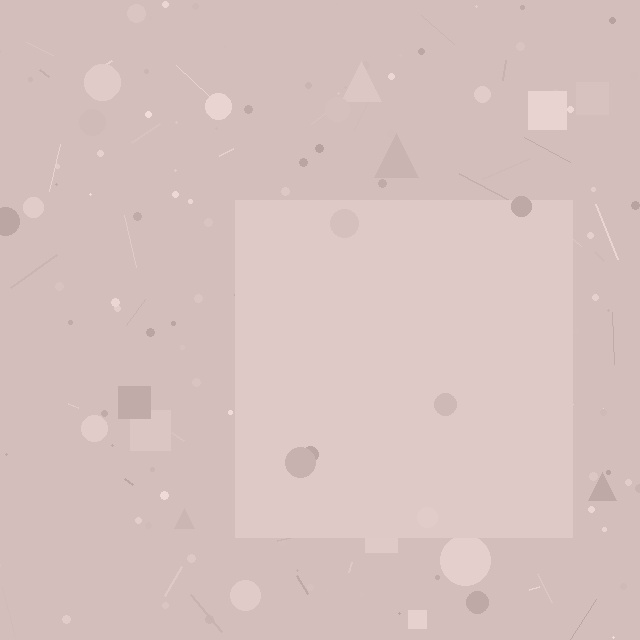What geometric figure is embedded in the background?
A square is embedded in the background.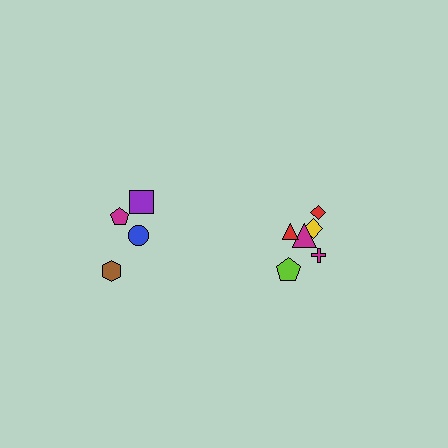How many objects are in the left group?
There are 4 objects.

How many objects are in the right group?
There are 6 objects.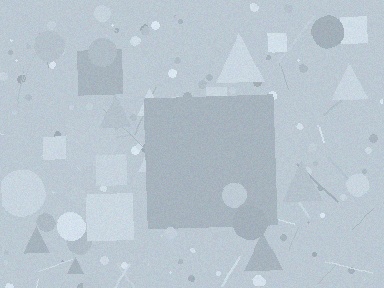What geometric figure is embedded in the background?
A square is embedded in the background.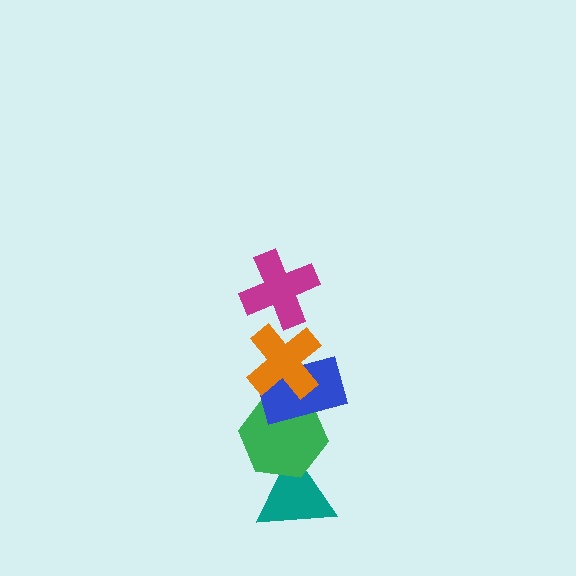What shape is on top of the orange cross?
The magenta cross is on top of the orange cross.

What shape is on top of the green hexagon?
The blue rectangle is on top of the green hexagon.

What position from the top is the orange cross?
The orange cross is 2nd from the top.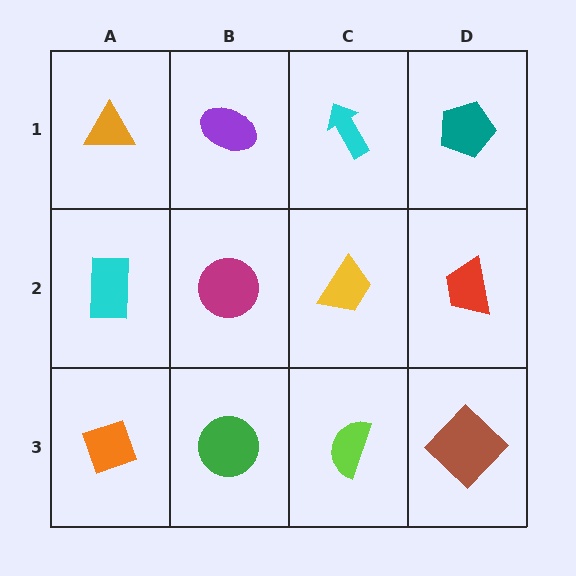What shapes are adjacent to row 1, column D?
A red trapezoid (row 2, column D), a cyan arrow (row 1, column C).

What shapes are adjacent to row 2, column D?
A teal pentagon (row 1, column D), a brown diamond (row 3, column D), a yellow trapezoid (row 2, column C).